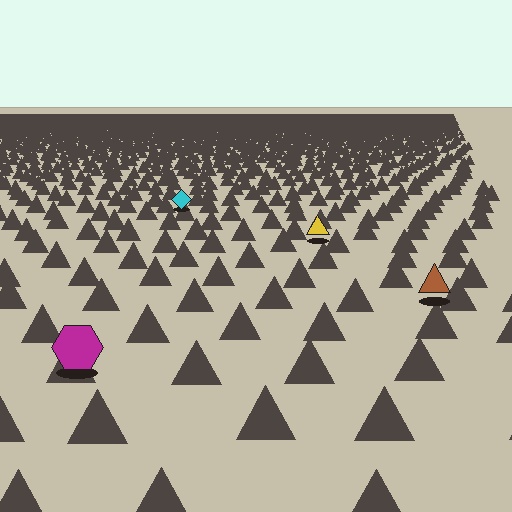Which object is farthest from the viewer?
The cyan diamond is farthest from the viewer. It appears smaller and the ground texture around it is denser.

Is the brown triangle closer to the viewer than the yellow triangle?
Yes. The brown triangle is closer — you can tell from the texture gradient: the ground texture is coarser near it.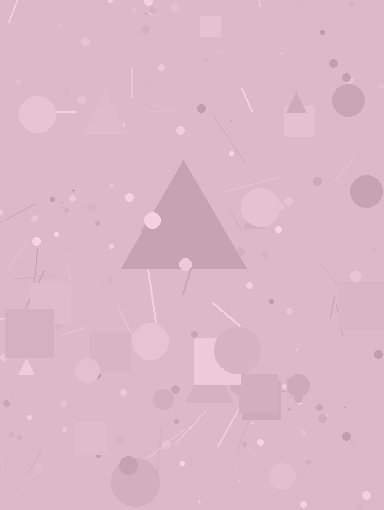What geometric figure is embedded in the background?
A triangle is embedded in the background.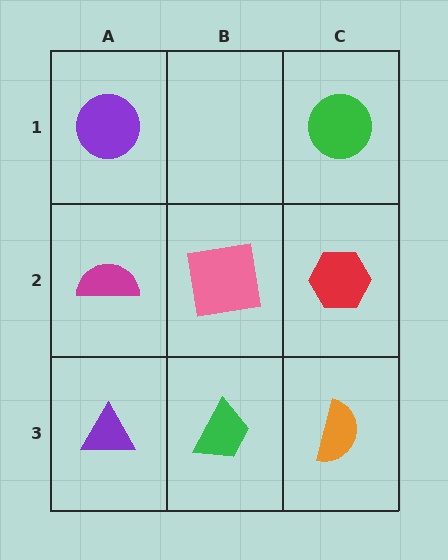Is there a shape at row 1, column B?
No, that cell is empty.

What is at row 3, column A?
A purple triangle.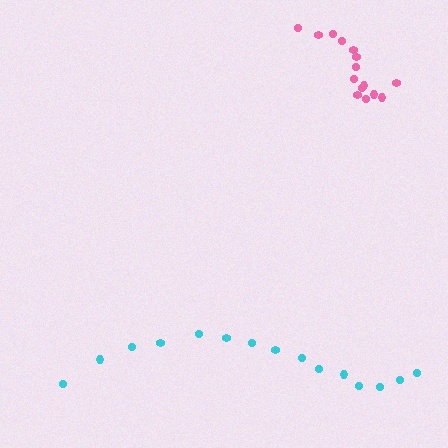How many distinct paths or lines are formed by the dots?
There are 2 distinct paths.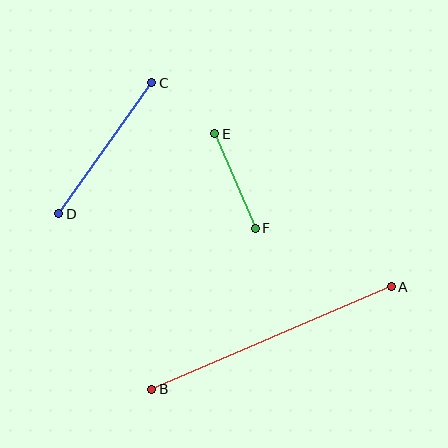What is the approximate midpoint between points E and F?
The midpoint is at approximately (235, 181) pixels.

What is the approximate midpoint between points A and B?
The midpoint is at approximately (271, 338) pixels.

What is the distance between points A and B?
The distance is approximately 261 pixels.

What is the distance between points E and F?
The distance is approximately 103 pixels.